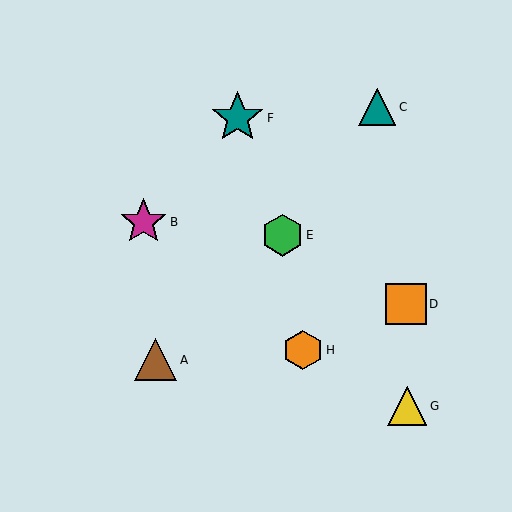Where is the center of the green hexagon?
The center of the green hexagon is at (282, 235).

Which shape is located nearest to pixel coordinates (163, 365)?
The brown triangle (labeled A) at (155, 360) is nearest to that location.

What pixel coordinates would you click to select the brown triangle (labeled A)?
Click at (155, 360) to select the brown triangle A.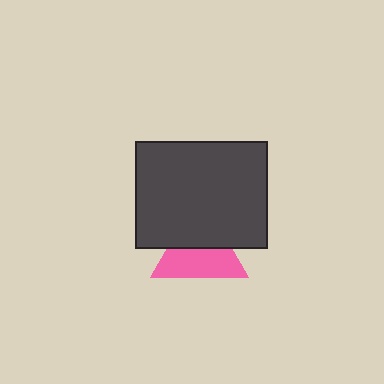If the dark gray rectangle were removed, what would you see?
You would see the complete pink triangle.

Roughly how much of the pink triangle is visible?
About half of it is visible (roughly 55%).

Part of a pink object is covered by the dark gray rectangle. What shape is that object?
It is a triangle.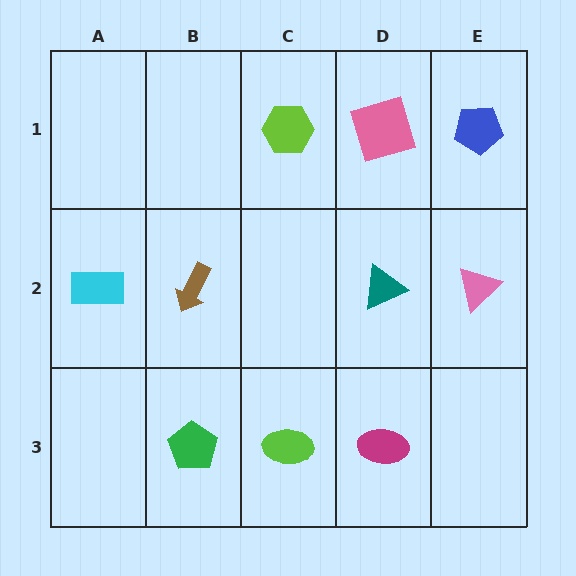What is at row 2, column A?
A cyan rectangle.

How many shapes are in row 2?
4 shapes.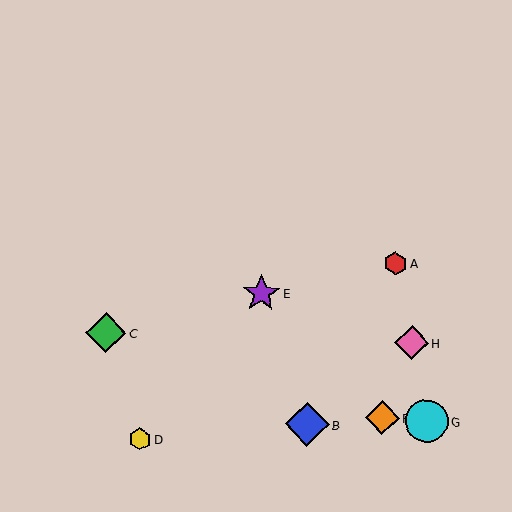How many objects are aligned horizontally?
2 objects (C, H) are aligned horizontally.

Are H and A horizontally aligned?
No, H is at y≈343 and A is at y≈263.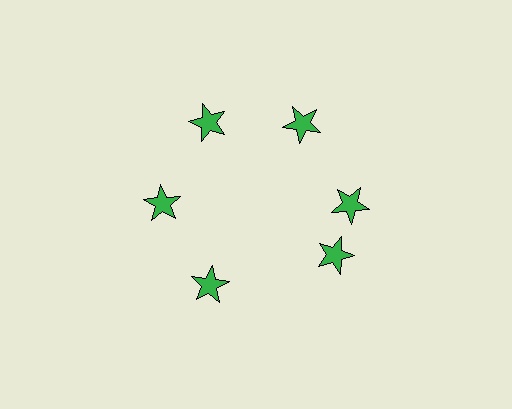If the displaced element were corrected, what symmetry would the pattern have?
It would have 6-fold rotational symmetry — the pattern would map onto itself every 60 degrees.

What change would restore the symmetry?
The symmetry would be restored by rotating it back into even spacing with its neighbors so that all 6 stars sit at equal angles and equal distance from the center.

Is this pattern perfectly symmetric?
No. The 6 green stars are arranged in a ring, but one element near the 5 o'clock position is rotated out of alignment along the ring, breaking the 6-fold rotational symmetry.